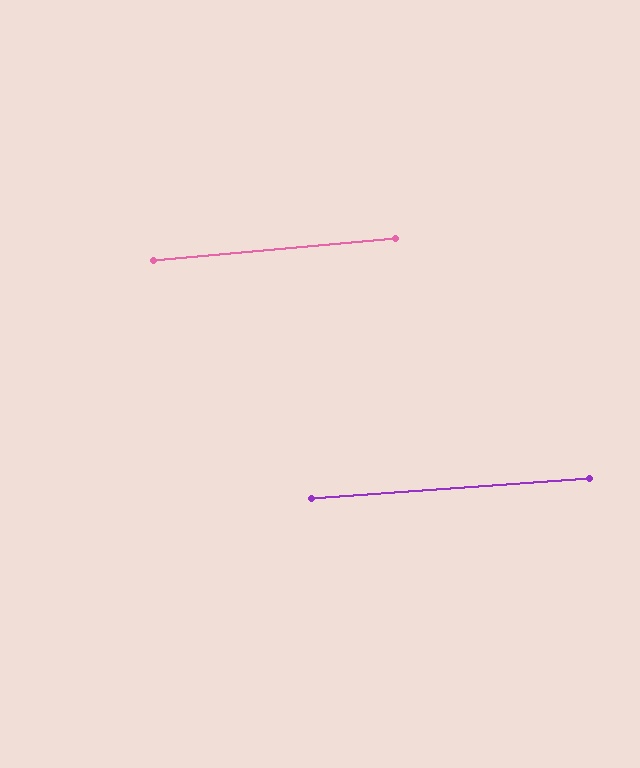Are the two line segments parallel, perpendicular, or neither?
Parallel — their directions differ by only 0.9°.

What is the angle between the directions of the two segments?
Approximately 1 degree.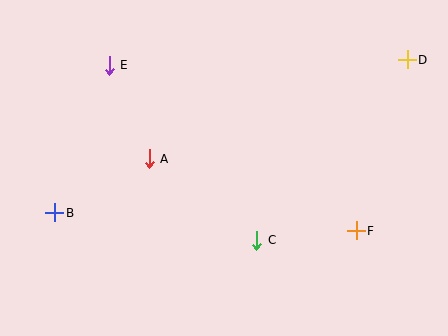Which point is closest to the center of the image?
Point A at (149, 159) is closest to the center.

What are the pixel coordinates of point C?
Point C is at (257, 240).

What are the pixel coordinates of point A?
Point A is at (149, 159).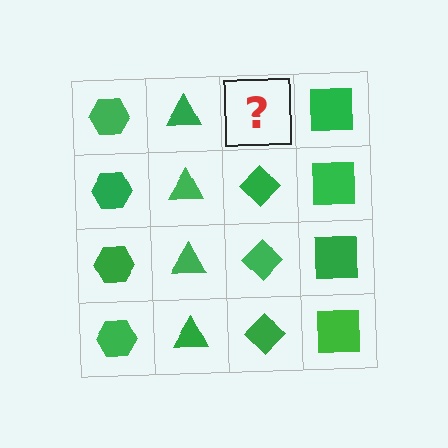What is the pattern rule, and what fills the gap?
The rule is that each column has a consistent shape. The gap should be filled with a green diamond.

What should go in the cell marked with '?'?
The missing cell should contain a green diamond.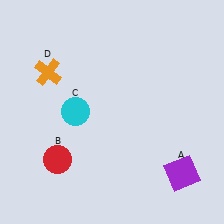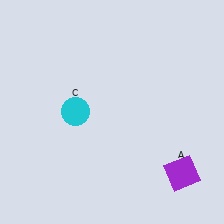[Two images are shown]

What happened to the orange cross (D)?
The orange cross (D) was removed in Image 2. It was in the top-left area of Image 1.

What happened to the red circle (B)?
The red circle (B) was removed in Image 2. It was in the bottom-left area of Image 1.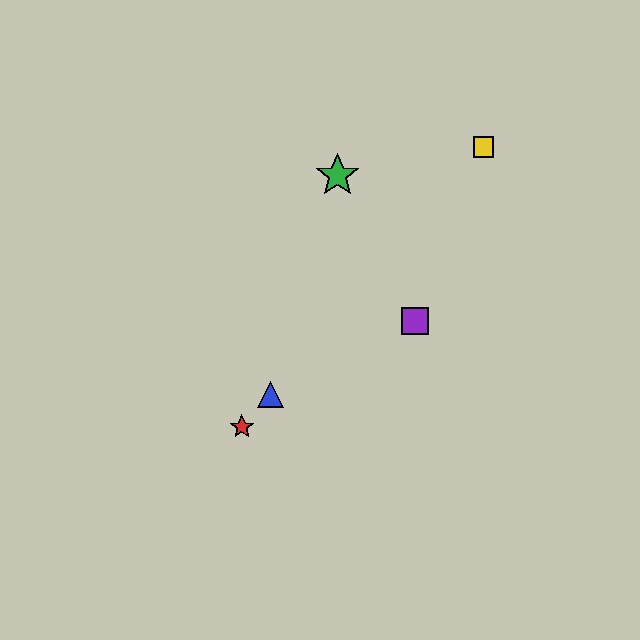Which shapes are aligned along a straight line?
The red star, the blue triangle, the yellow square are aligned along a straight line.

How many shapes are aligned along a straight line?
3 shapes (the red star, the blue triangle, the yellow square) are aligned along a straight line.